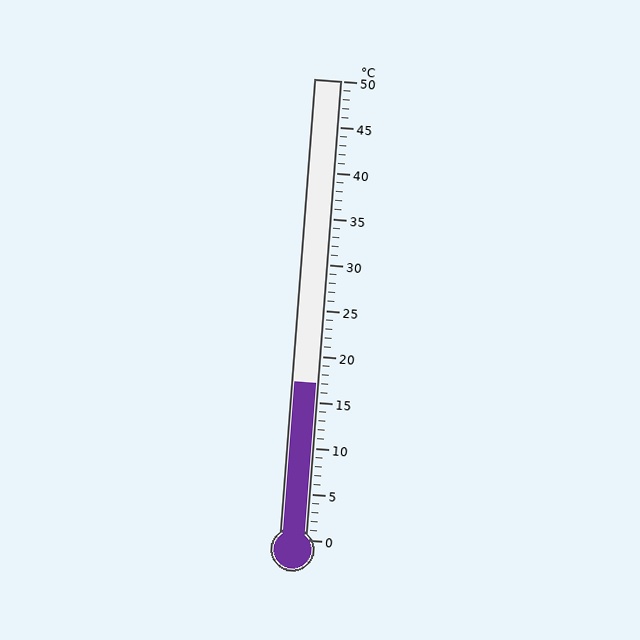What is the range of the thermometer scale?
The thermometer scale ranges from 0°C to 50°C.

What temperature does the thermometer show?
The thermometer shows approximately 17°C.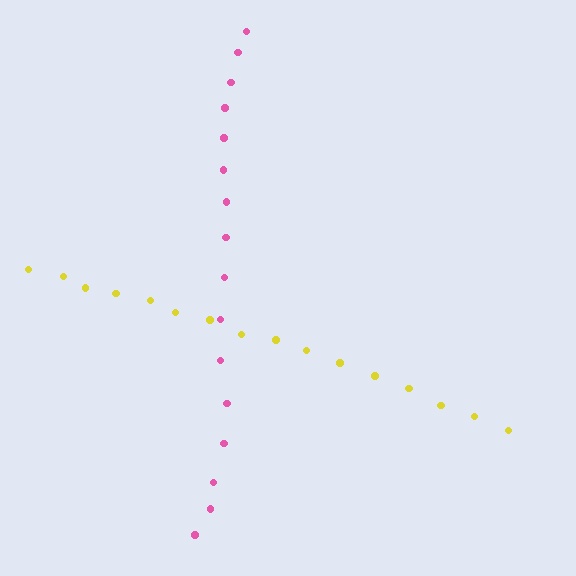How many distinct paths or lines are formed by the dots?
There are 2 distinct paths.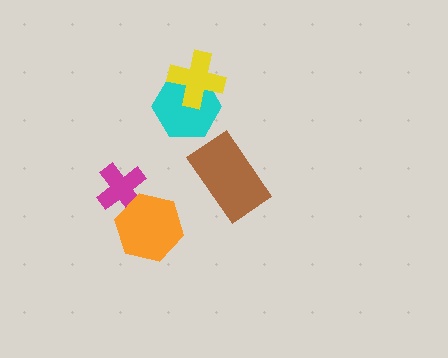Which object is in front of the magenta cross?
The orange hexagon is in front of the magenta cross.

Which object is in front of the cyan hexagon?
The yellow cross is in front of the cyan hexagon.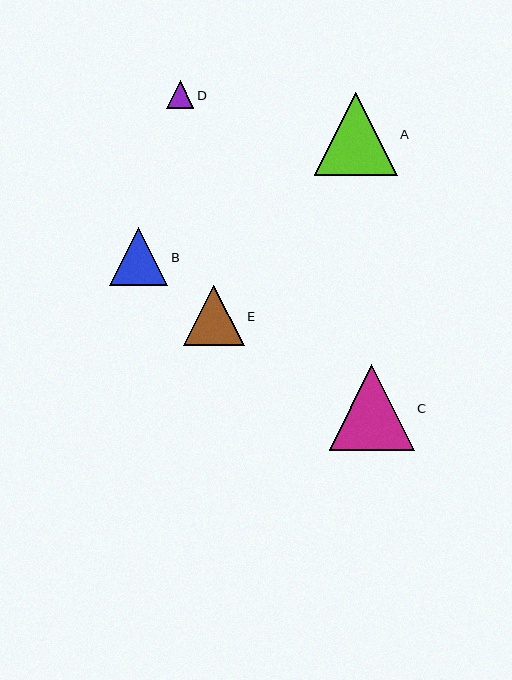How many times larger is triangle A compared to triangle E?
Triangle A is approximately 1.4 times the size of triangle E.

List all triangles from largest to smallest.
From largest to smallest: C, A, E, B, D.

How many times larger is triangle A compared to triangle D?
Triangle A is approximately 3.0 times the size of triangle D.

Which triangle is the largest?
Triangle C is the largest with a size of approximately 85 pixels.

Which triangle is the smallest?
Triangle D is the smallest with a size of approximately 27 pixels.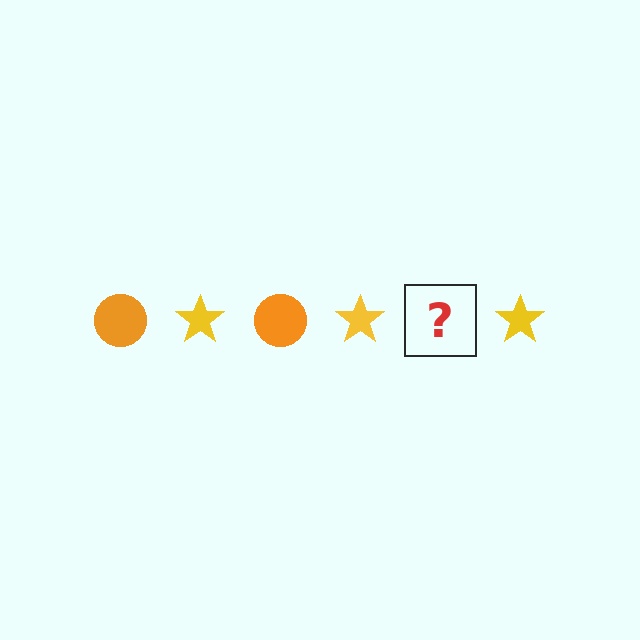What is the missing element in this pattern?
The missing element is an orange circle.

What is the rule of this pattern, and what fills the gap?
The rule is that the pattern alternates between orange circle and yellow star. The gap should be filled with an orange circle.